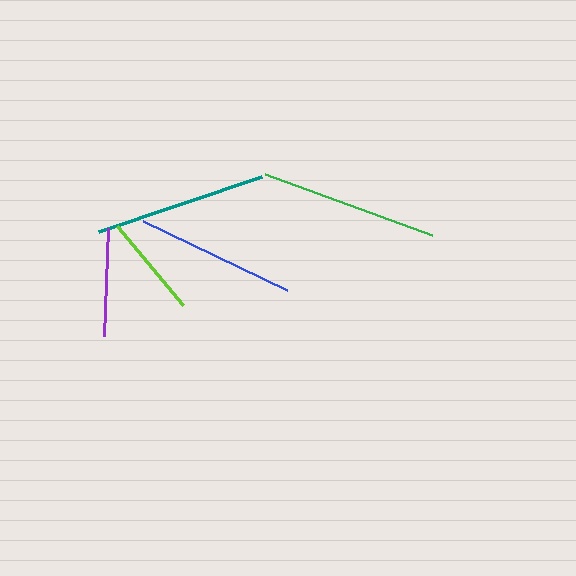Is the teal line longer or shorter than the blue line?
The teal line is longer than the blue line.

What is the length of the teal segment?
The teal segment is approximately 172 pixels long.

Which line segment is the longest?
The green line is the longest at approximately 178 pixels.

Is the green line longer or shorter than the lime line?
The green line is longer than the lime line.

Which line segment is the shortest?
The lime line is the shortest at approximately 103 pixels.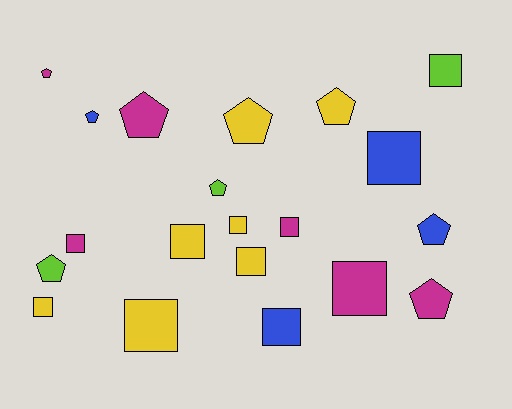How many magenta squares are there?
There are 3 magenta squares.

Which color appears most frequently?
Yellow, with 7 objects.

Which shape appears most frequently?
Square, with 11 objects.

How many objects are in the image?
There are 20 objects.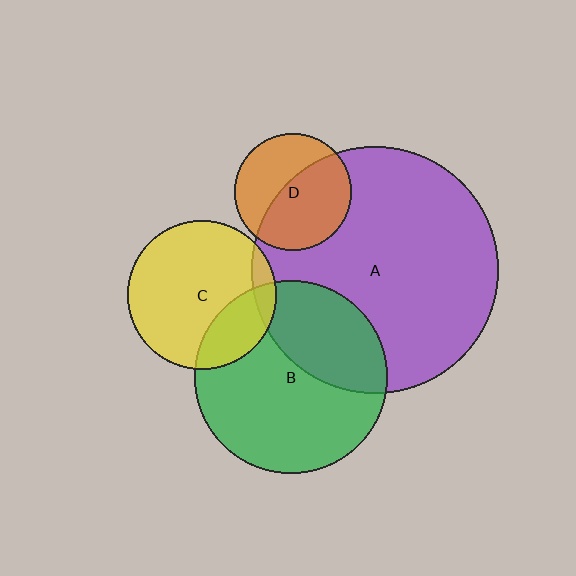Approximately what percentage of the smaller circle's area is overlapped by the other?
Approximately 10%.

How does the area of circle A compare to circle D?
Approximately 4.5 times.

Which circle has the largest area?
Circle A (purple).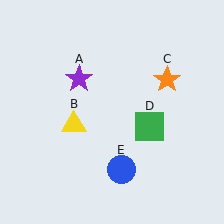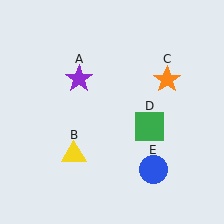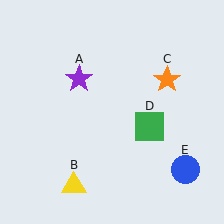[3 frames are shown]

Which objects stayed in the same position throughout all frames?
Purple star (object A) and orange star (object C) and green square (object D) remained stationary.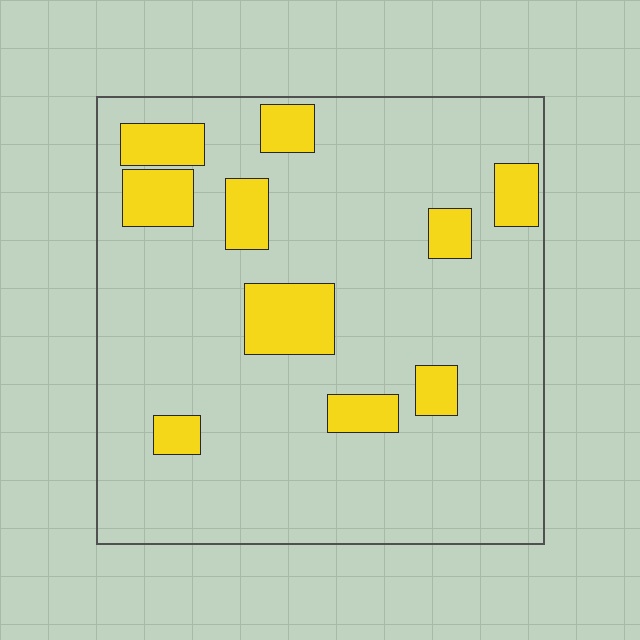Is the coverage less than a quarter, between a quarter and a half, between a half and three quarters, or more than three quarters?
Less than a quarter.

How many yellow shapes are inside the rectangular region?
10.